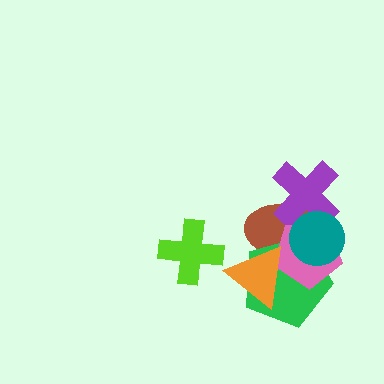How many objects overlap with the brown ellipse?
5 objects overlap with the brown ellipse.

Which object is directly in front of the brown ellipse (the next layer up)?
The purple cross is directly in front of the brown ellipse.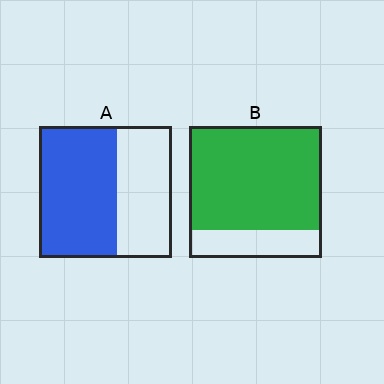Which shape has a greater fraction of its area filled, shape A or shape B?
Shape B.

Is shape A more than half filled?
Yes.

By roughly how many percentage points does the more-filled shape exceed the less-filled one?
By roughly 20 percentage points (B over A).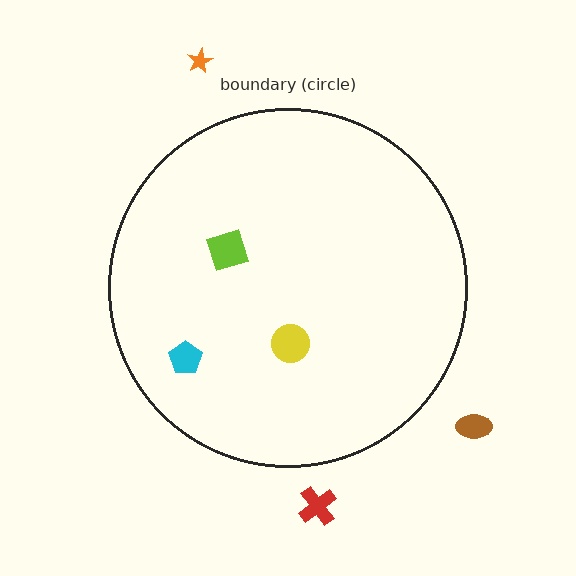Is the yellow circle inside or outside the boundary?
Inside.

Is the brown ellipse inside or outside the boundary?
Outside.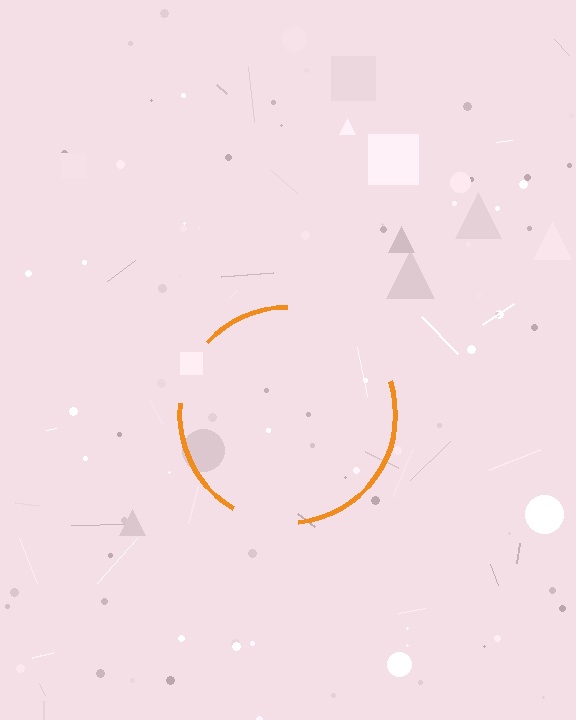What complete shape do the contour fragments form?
The contour fragments form a circle.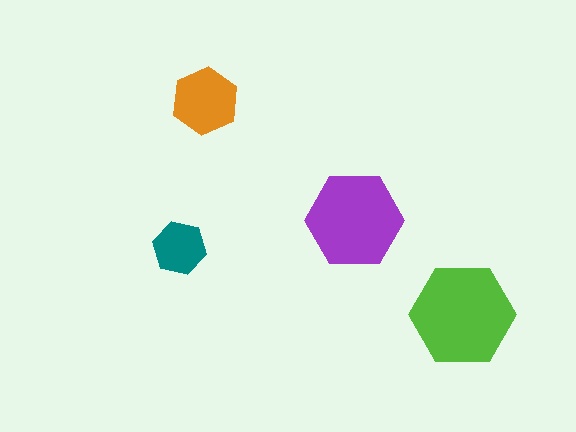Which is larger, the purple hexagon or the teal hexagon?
The purple one.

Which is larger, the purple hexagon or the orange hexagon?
The purple one.